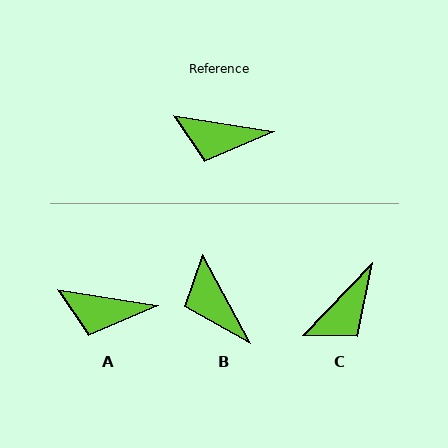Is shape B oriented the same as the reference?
No, it is off by about 53 degrees.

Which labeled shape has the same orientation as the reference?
A.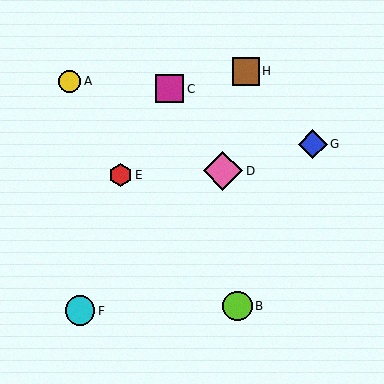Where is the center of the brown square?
The center of the brown square is at (246, 71).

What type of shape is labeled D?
Shape D is a pink diamond.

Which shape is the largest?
The pink diamond (labeled D) is the largest.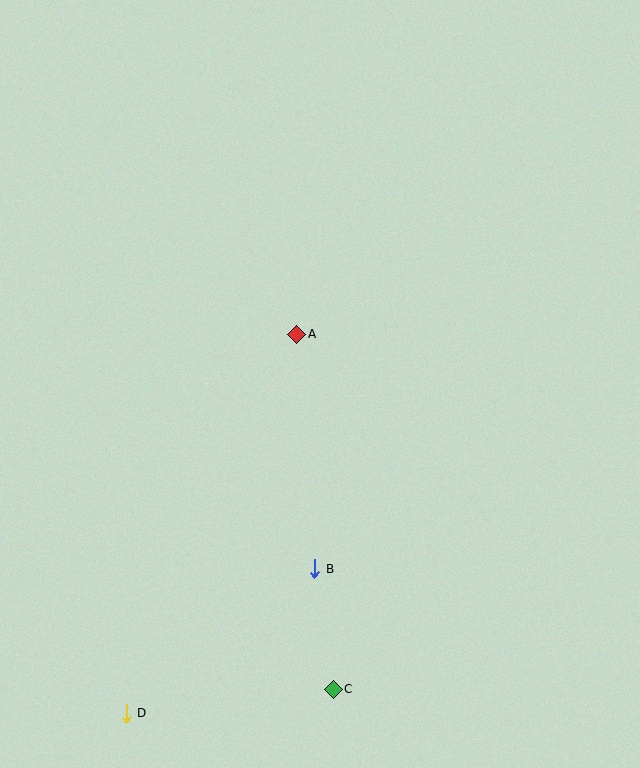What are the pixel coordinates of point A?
Point A is at (297, 334).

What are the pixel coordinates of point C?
Point C is at (333, 689).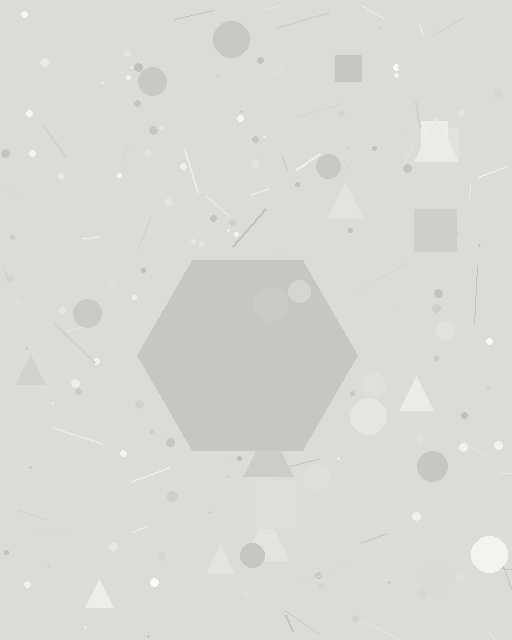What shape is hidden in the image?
A hexagon is hidden in the image.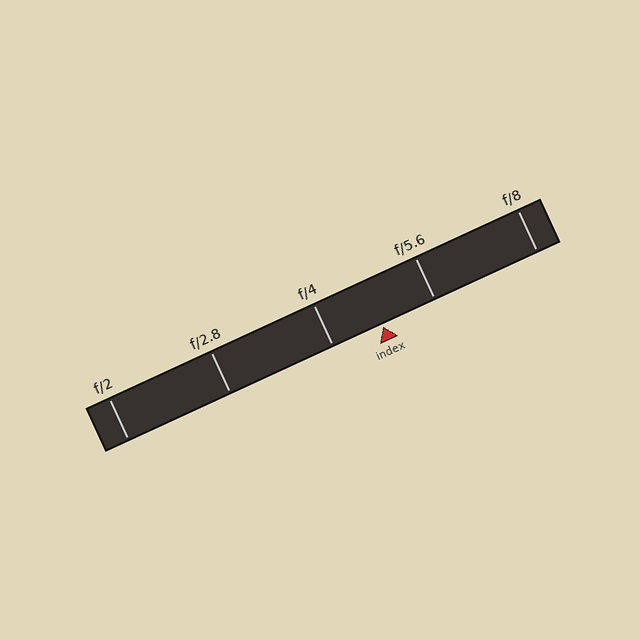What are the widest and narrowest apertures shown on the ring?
The widest aperture shown is f/2 and the narrowest is f/8.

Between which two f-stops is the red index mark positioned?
The index mark is between f/4 and f/5.6.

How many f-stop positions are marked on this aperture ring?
There are 5 f-stop positions marked.